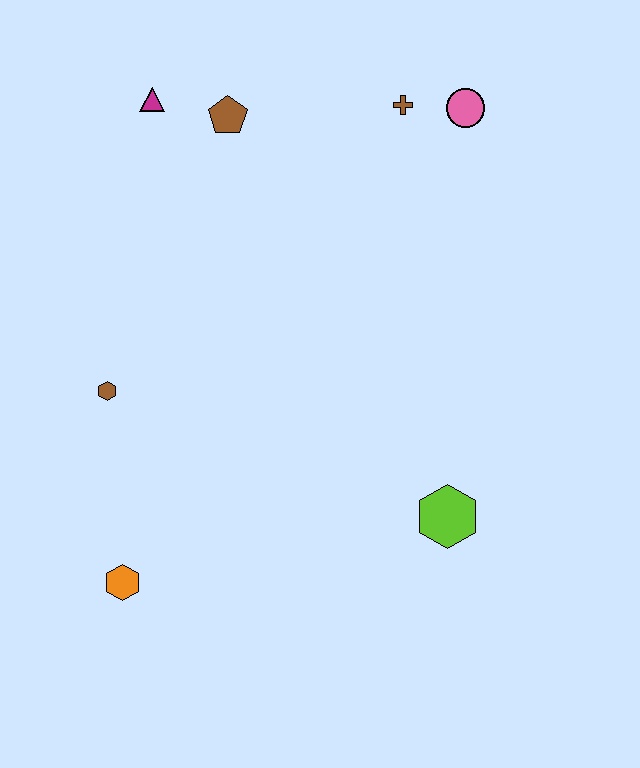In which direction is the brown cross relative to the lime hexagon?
The brown cross is above the lime hexagon.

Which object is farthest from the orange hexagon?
The pink circle is farthest from the orange hexagon.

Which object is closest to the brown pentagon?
The magenta triangle is closest to the brown pentagon.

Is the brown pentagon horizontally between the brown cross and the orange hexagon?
Yes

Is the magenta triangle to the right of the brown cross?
No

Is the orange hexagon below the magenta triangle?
Yes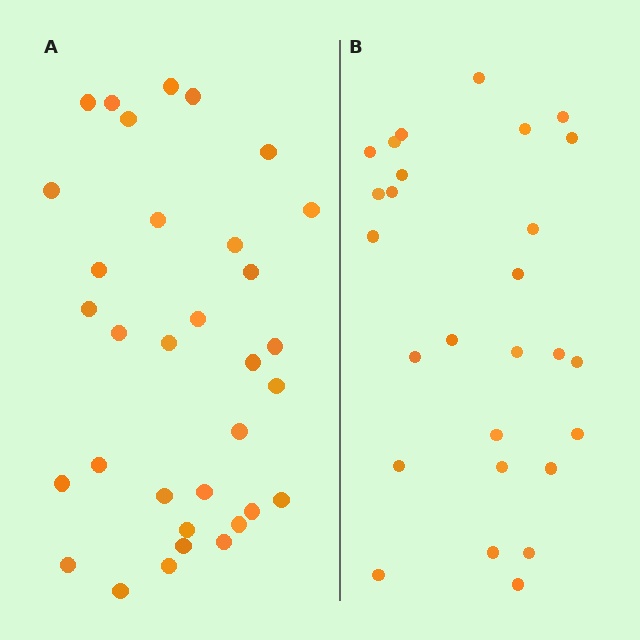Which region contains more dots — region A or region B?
Region A (the left region) has more dots.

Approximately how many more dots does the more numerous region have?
Region A has about 6 more dots than region B.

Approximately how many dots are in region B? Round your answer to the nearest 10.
About 30 dots. (The exact count is 27, which rounds to 30.)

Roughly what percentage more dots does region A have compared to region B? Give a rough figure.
About 20% more.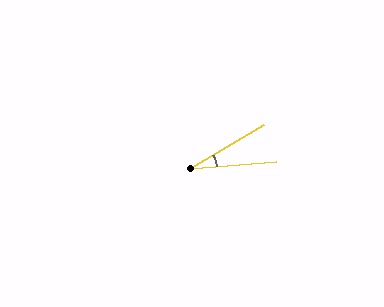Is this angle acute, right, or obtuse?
It is acute.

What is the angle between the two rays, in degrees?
Approximately 26 degrees.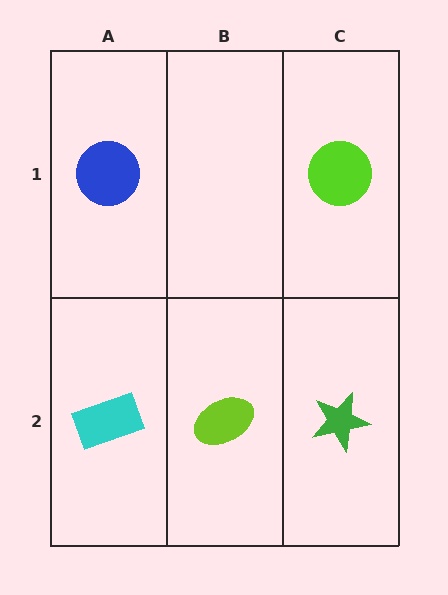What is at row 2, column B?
A lime ellipse.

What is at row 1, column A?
A blue circle.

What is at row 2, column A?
A cyan rectangle.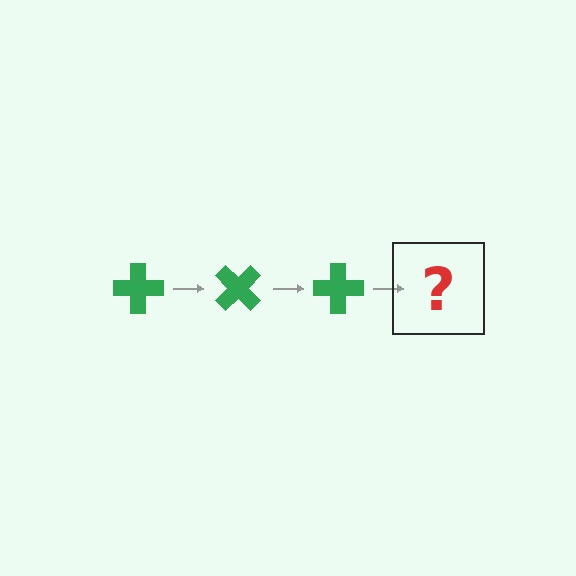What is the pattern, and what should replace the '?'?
The pattern is that the cross rotates 45 degrees each step. The '?' should be a green cross rotated 135 degrees.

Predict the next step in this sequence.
The next step is a green cross rotated 135 degrees.